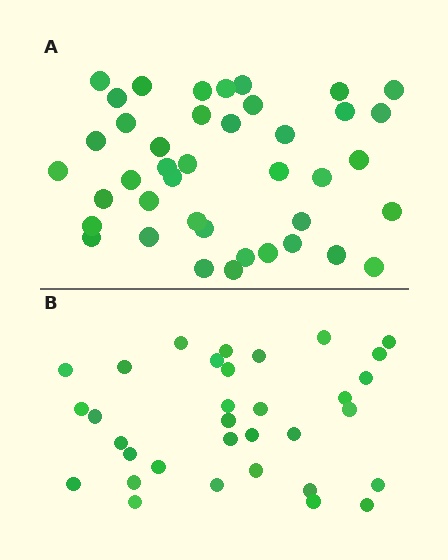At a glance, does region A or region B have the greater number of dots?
Region A (the top region) has more dots.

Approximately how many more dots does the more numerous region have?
Region A has roughly 8 or so more dots than region B.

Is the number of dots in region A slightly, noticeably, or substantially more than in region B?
Region A has only slightly more — the two regions are fairly close. The ratio is roughly 1.2 to 1.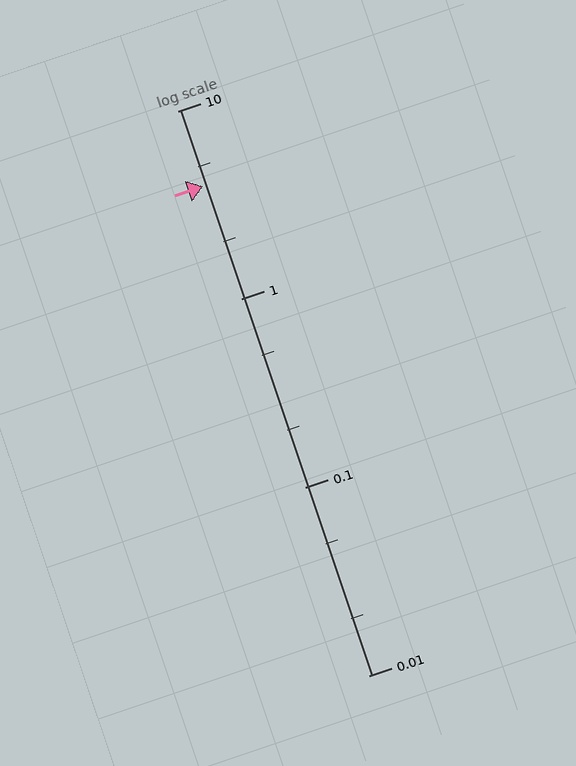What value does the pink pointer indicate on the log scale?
The pointer indicates approximately 4.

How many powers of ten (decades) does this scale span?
The scale spans 3 decades, from 0.01 to 10.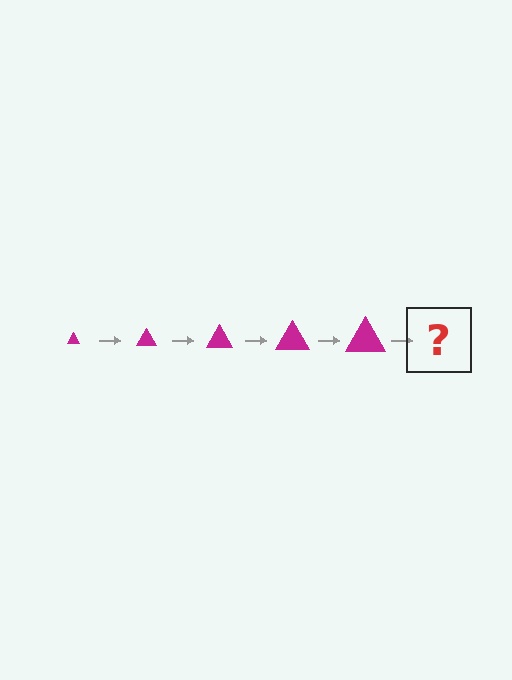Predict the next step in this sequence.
The next step is a magenta triangle, larger than the previous one.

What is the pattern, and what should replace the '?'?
The pattern is that the triangle gets progressively larger each step. The '?' should be a magenta triangle, larger than the previous one.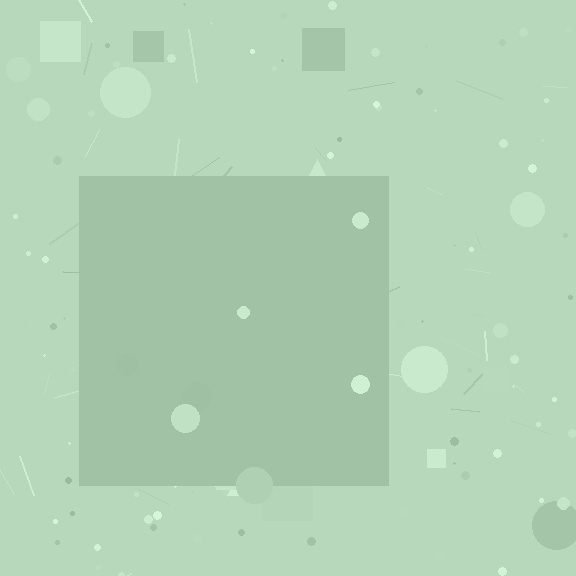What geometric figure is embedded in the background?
A square is embedded in the background.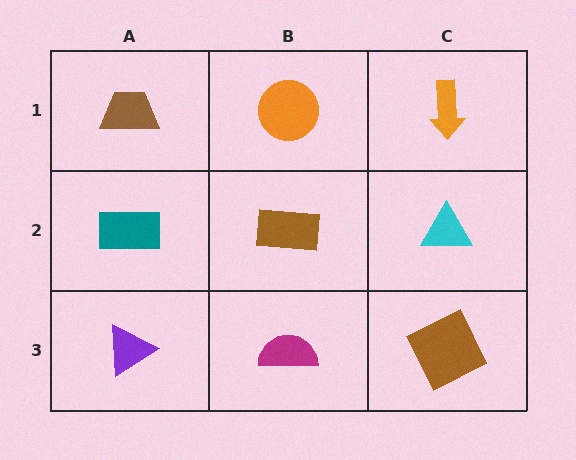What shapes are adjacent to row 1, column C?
A cyan triangle (row 2, column C), an orange circle (row 1, column B).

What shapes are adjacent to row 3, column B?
A brown rectangle (row 2, column B), a purple triangle (row 3, column A), a brown square (row 3, column C).